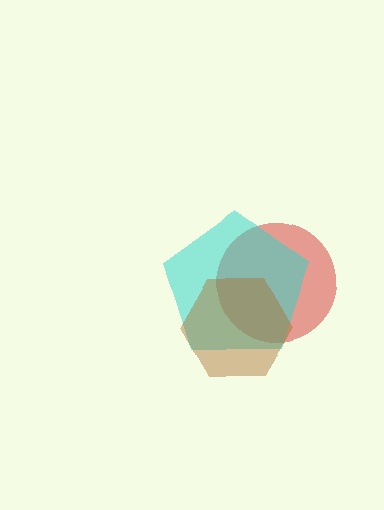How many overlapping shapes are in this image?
There are 3 overlapping shapes in the image.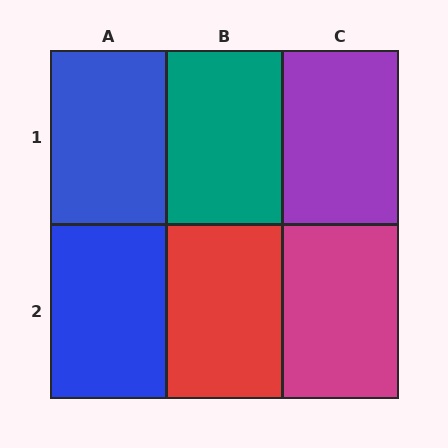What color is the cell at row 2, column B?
Red.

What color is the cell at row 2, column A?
Blue.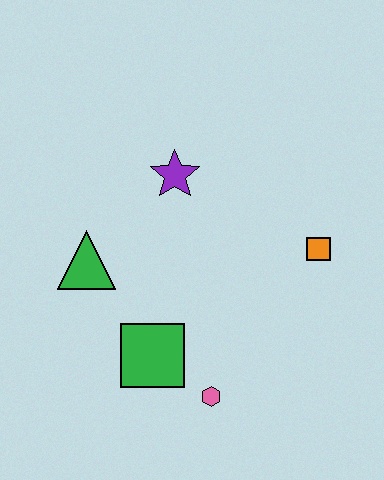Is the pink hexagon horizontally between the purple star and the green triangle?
No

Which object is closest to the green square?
The pink hexagon is closest to the green square.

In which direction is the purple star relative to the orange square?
The purple star is to the left of the orange square.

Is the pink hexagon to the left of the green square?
No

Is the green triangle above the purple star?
No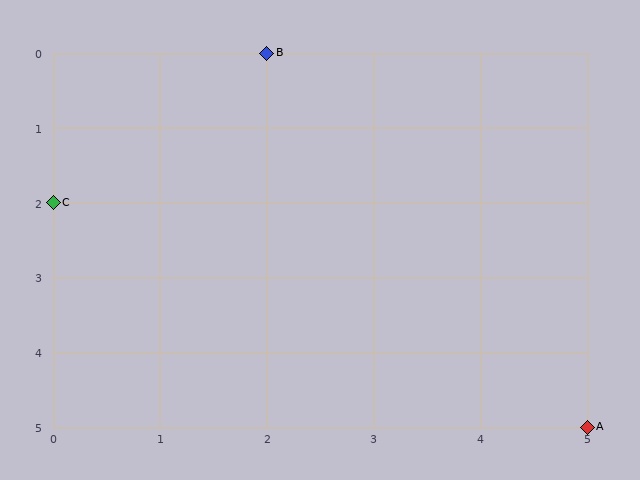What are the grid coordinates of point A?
Point A is at grid coordinates (5, 5).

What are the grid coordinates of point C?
Point C is at grid coordinates (0, 2).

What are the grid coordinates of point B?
Point B is at grid coordinates (2, 0).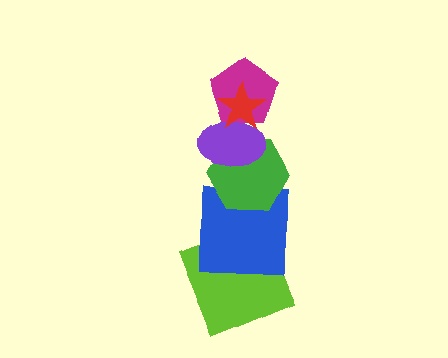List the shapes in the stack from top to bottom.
From top to bottom: the red star, the magenta pentagon, the purple ellipse, the green hexagon, the blue square, the lime square.